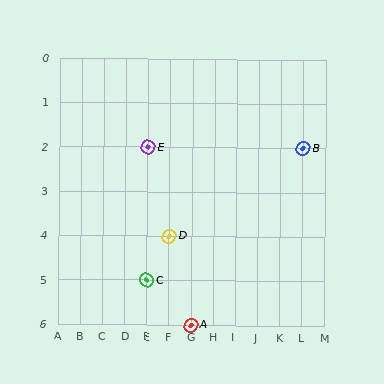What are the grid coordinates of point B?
Point B is at grid coordinates (L, 2).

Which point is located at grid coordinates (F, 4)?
Point D is at (F, 4).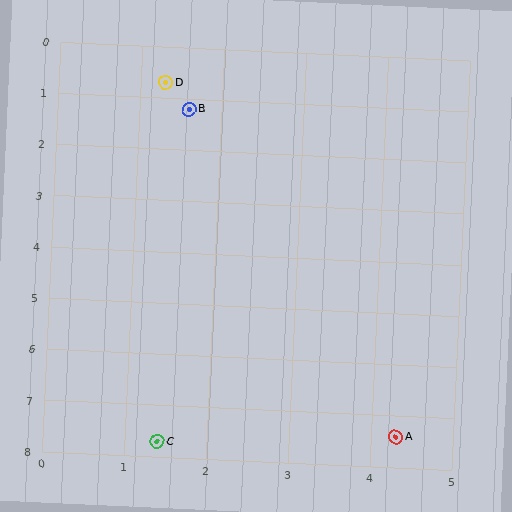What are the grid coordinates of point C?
Point C is at approximately (1.4, 7.7).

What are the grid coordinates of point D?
Point D is at approximately (1.3, 0.7).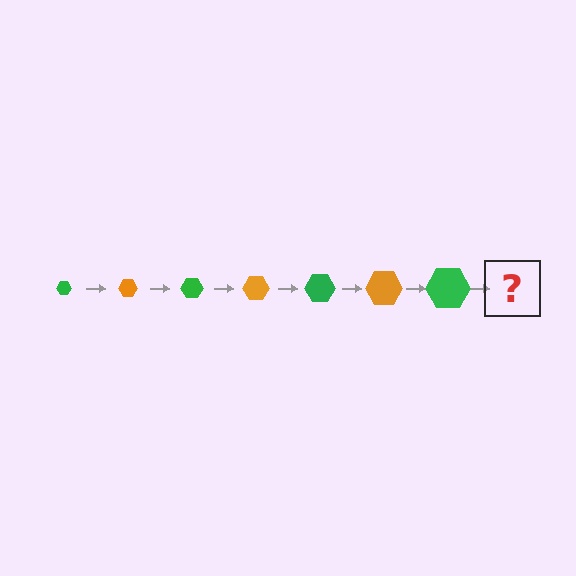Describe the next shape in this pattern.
It should be an orange hexagon, larger than the previous one.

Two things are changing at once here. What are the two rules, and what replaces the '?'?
The two rules are that the hexagon grows larger each step and the color cycles through green and orange. The '?' should be an orange hexagon, larger than the previous one.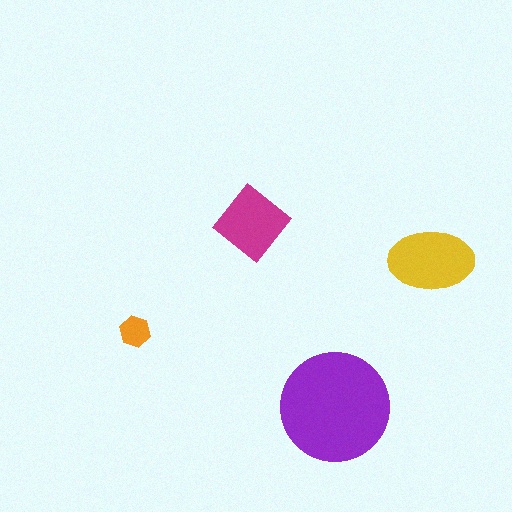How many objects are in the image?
There are 4 objects in the image.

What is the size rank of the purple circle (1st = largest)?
1st.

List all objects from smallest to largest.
The orange hexagon, the magenta diamond, the yellow ellipse, the purple circle.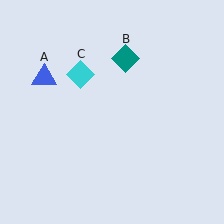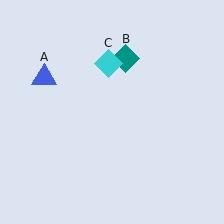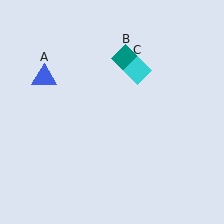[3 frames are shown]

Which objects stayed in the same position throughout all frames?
Blue triangle (object A) and teal diamond (object B) remained stationary.